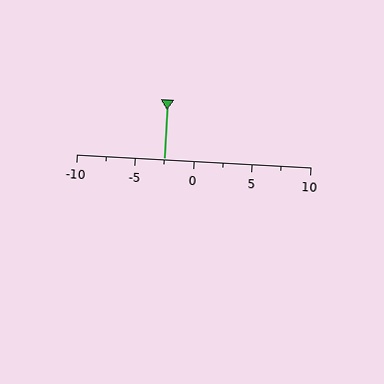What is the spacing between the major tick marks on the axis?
The major ticks are spaced 5 apart.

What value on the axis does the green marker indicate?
The marker indicates approximately -2.5.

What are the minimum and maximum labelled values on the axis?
The axis runs from -10 to 10.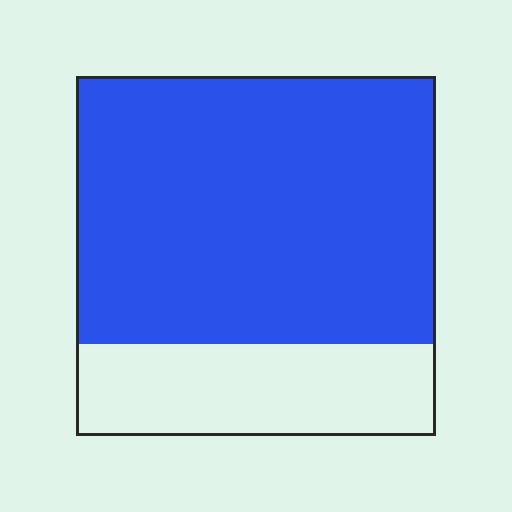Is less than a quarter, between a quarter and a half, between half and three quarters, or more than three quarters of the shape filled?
Between half and three quarters.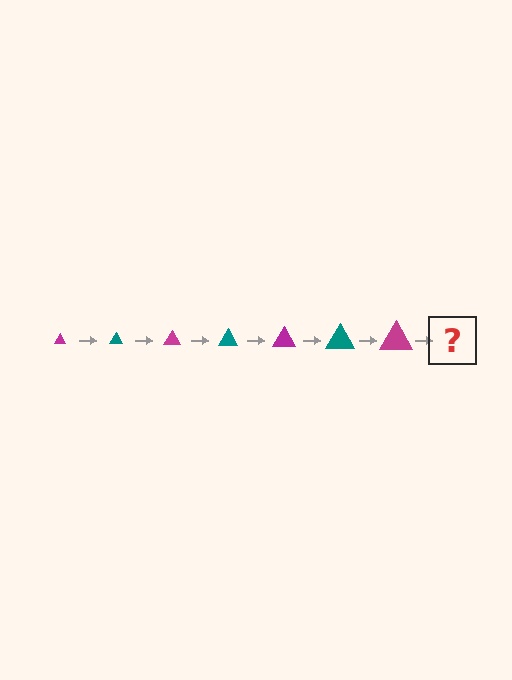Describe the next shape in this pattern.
It should be a teal triangle, larger than the previous one.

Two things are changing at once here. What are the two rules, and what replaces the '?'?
The two rules are that the triangle grows larger each step and the color cycles through magenta and teal. The '?' should be a teal triangle, larger than the previous one.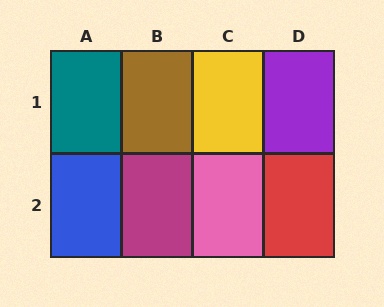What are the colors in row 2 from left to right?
Blue, magenta, pink, red.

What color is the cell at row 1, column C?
Yellow.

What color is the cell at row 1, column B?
Brown.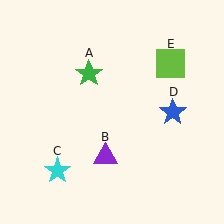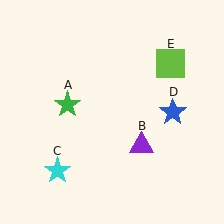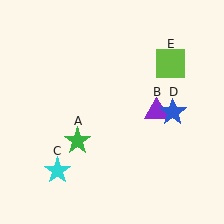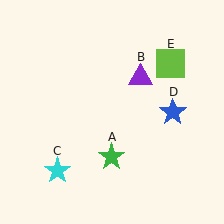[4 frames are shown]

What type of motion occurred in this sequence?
The green star (object A), purple triangle (object B) rotated counterclockwise around the center of the scene.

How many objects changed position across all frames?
2 objects changed position: green star (object A), purple triangle (object B).